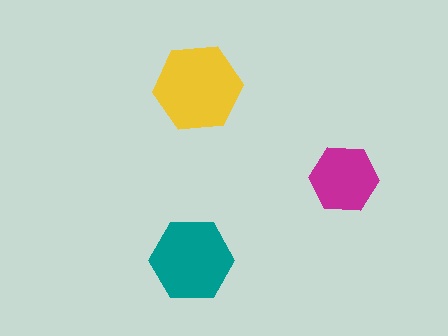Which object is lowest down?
The teal hexagon is bottommost.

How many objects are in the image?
There are 3 objects in the image.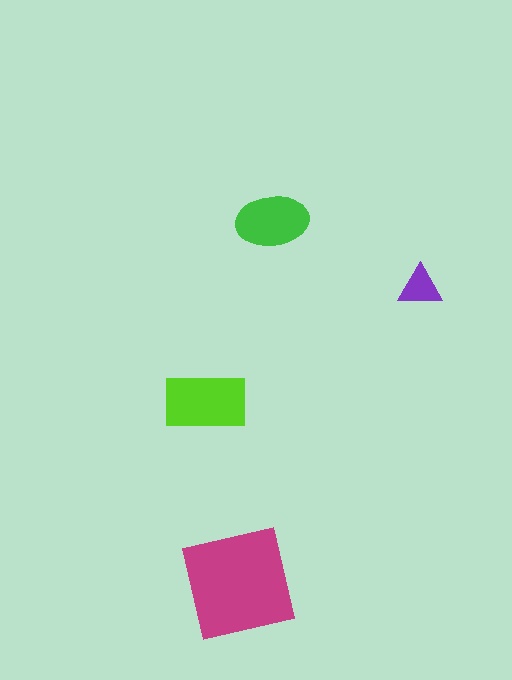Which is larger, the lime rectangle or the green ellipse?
The lime rectangle.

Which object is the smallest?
The purple triangle.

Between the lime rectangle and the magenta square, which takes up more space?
The magenta square.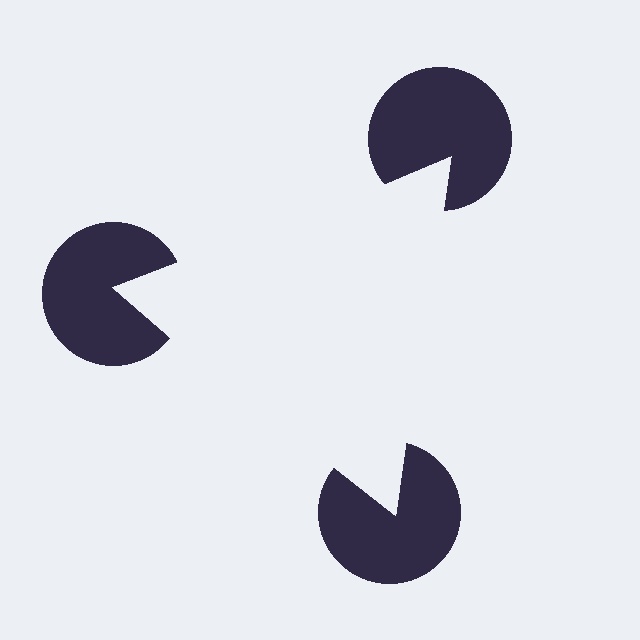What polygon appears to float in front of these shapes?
An illusory triangle — its edges are inferred from the aligned wedge cuts in the pac-man discs, not physically drawn.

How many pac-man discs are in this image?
There are 3 — one at each vertex of the illusory triangle.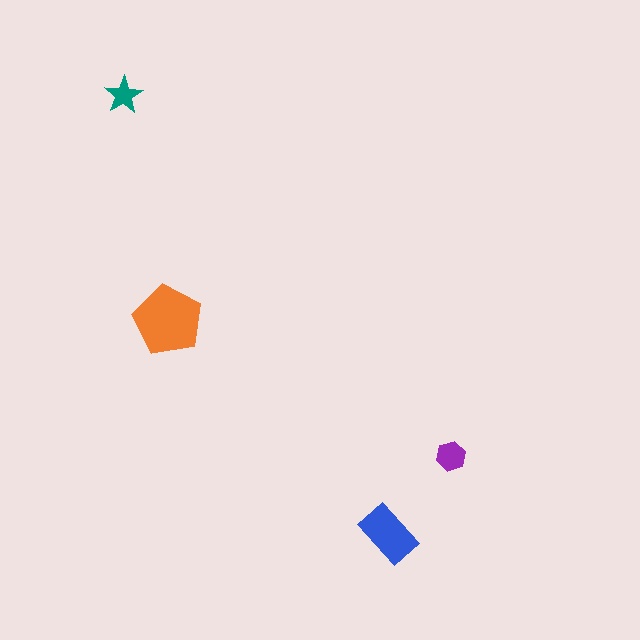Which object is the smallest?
The teal star.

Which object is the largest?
The orange pentagon.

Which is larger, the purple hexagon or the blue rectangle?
The blue rectangle.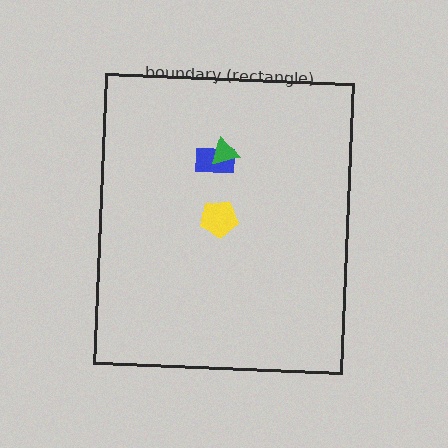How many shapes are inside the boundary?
3 inside, 0 outside.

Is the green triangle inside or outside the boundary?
Inside.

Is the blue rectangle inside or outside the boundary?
Inside.